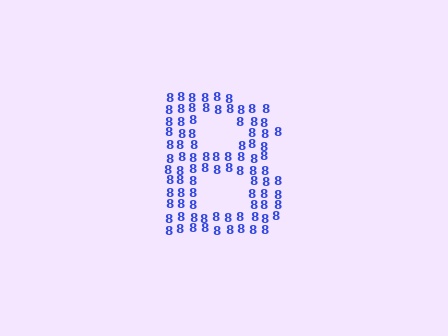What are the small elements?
The small elements are digit 8's.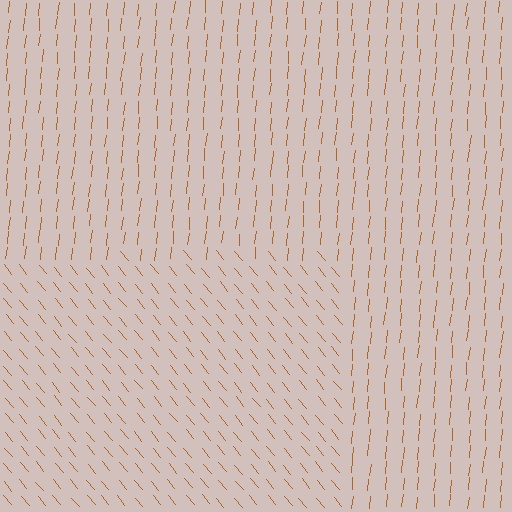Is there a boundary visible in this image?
Yes, there is a texture boundary formed by a change in line orientation.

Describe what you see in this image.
The image is filled with small brown line segments. A rectangle region in the image has lines oriented differently from the surrounding lines, creating a visible texture boundary.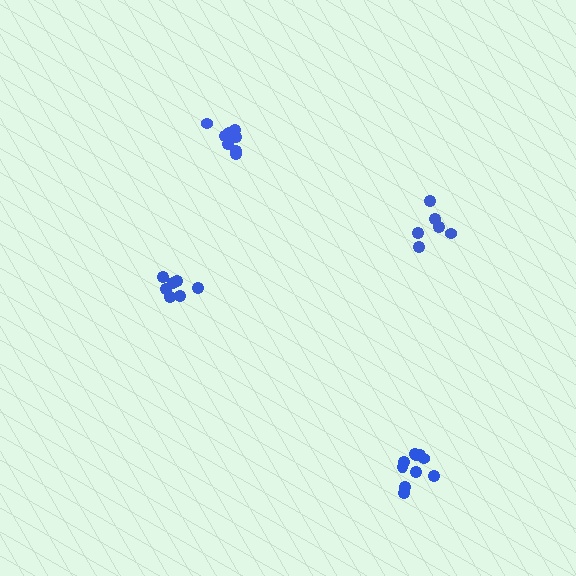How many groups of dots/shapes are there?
There are 4 groups.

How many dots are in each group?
Group 1: 10 dots, Group 2: 6 dots, Group 3: 8 dots, Group 4: 7 dots (31 total).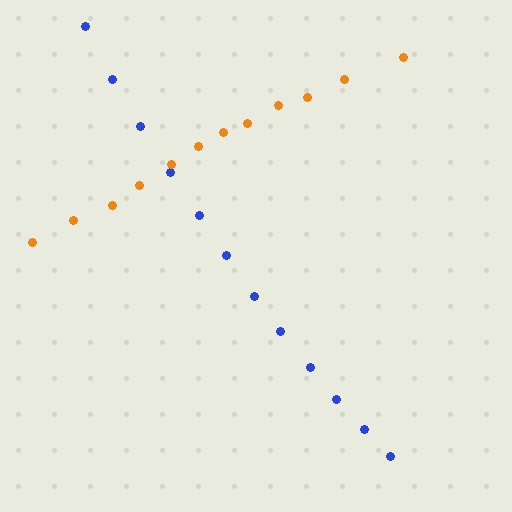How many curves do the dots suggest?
There are 2 distinct paths.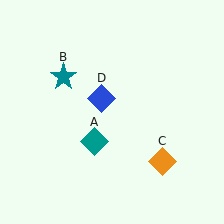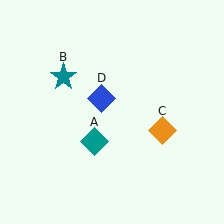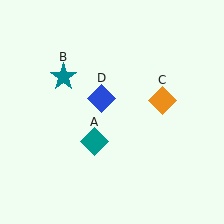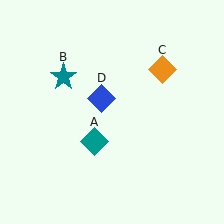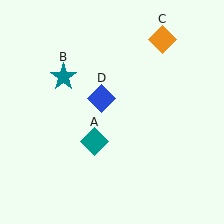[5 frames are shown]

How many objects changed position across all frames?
1 object changed position: orange diamond (object C).